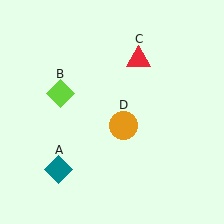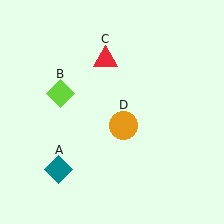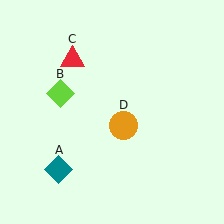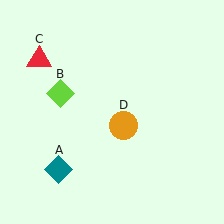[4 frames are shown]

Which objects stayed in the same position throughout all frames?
Teal diamond (object A) and lime diamond (object B) and orange circle (object D) remained stationary.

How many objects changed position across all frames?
1 object changed position: red triangle (object C).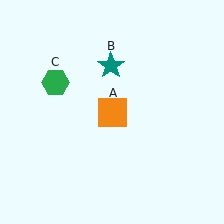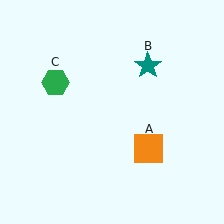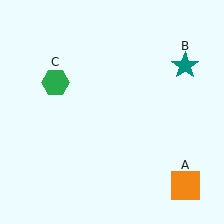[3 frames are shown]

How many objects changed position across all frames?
2 objects changed position: orange square (object A), teal star (object B).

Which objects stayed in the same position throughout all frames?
Green hexagon (object C) remained stationary.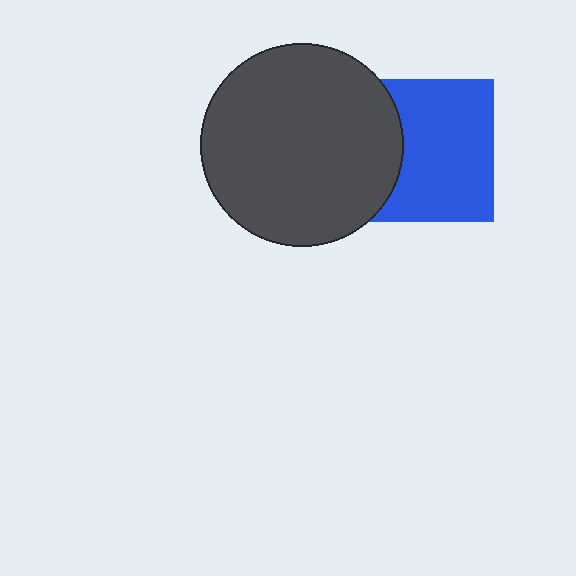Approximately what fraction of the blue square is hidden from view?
Roughly 30% of the blue square is hidden behind the dark gray circle.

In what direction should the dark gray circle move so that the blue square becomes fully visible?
The dark gray circle should move left. That is the shortest direction to clear the overlap and leave the blue square fully visible.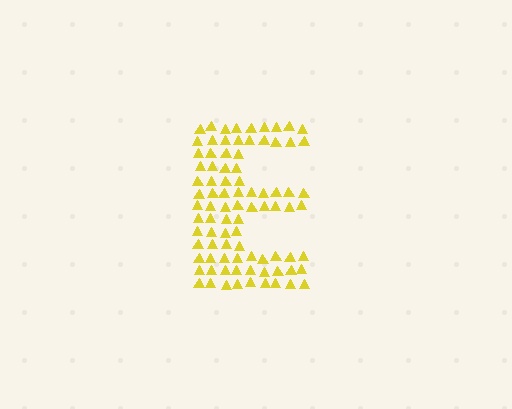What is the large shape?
The large shape is the letter E.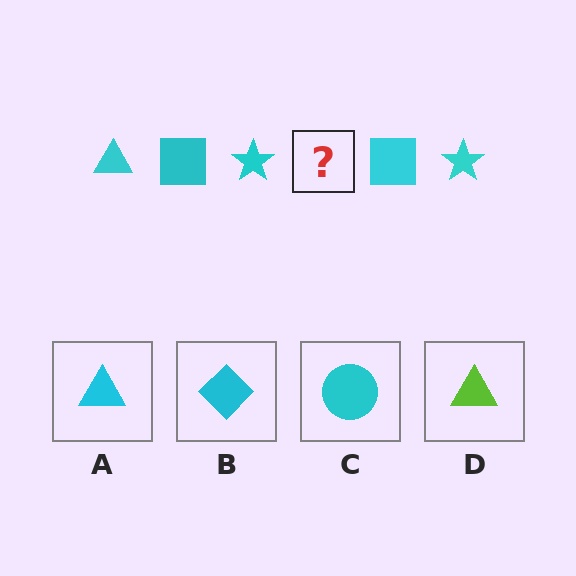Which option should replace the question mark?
Option A.